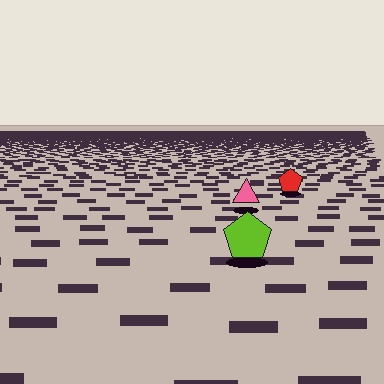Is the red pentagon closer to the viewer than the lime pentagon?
No. The lime pentagon is closer — you can tell from the texture gradient: the ground texture is coarser near it.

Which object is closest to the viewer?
The lime pentagon is closest. The texture marks near it are larger and more spread out.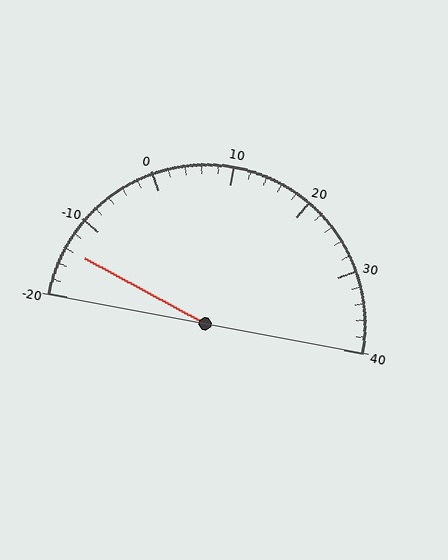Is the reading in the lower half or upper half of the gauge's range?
The reading is in the lower half of the range (-20 to 40).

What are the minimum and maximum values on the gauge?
The gauge ranges from -20 to 40.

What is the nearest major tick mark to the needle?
The nearest major tick mark is -10.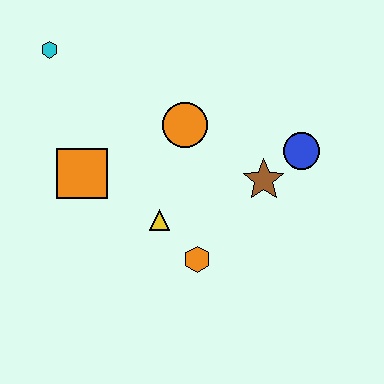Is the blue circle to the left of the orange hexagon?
No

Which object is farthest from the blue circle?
The cyan hexagon is farthest from the blue circle.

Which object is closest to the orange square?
The yellow triangle is closest to the orange square.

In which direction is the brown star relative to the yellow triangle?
The brown star is to the right of the yellow triangle.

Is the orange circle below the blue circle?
No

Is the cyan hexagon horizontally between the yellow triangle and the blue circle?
No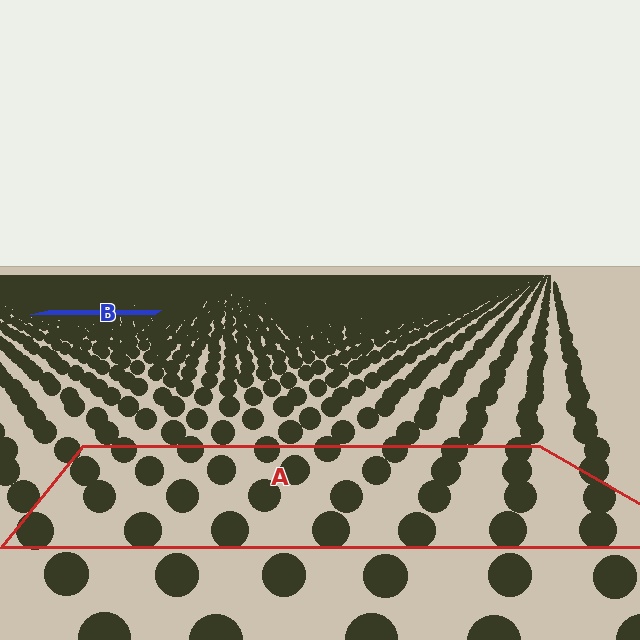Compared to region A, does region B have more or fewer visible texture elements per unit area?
Region B has more texture elements per unit area — they are packed more densely because it is farther away.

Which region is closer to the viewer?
Region A is closer. The texture elements there are larger and more spread out.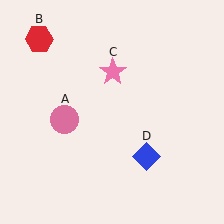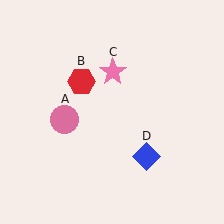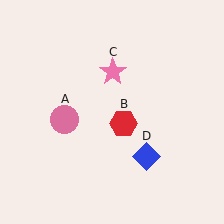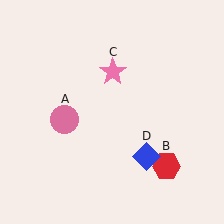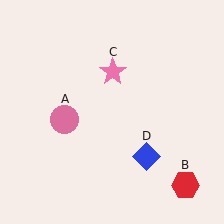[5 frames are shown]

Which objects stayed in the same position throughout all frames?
Pink circle (object A) and pink star (object C) and blue diamond (object D) remained stationary.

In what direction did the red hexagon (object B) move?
The red hexagon (object B) moved down and to the right.